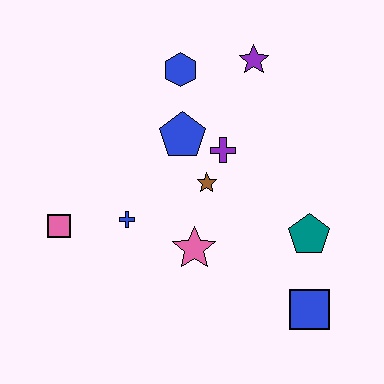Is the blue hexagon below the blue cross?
No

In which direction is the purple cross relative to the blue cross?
The purple cross is to the right of the blue cross.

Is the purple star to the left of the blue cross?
No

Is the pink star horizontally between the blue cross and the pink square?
No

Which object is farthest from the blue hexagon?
The blue square is farthest from the blue hexagon.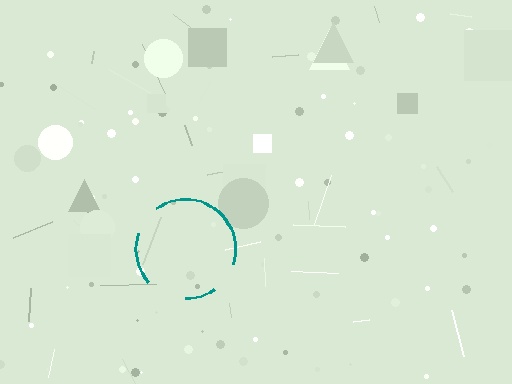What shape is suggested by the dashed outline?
The dashed outline suggests a circle.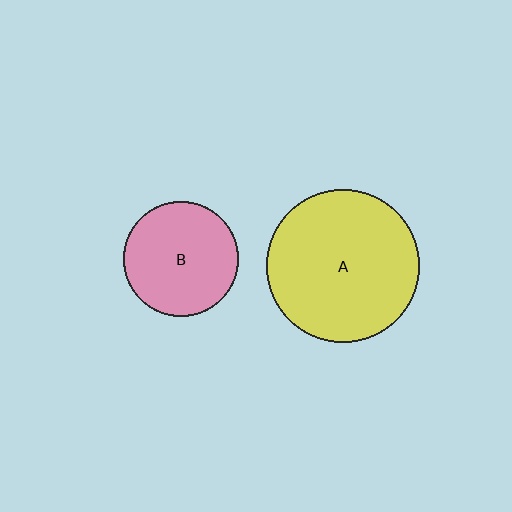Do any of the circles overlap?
No, none of the circles overlap.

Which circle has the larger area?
Circle A (yellow).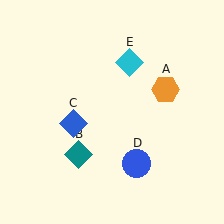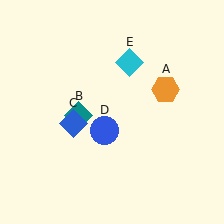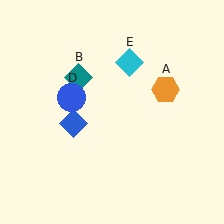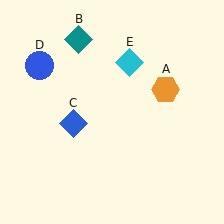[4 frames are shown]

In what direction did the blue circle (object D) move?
The blue circle (object D) moved up and to the left.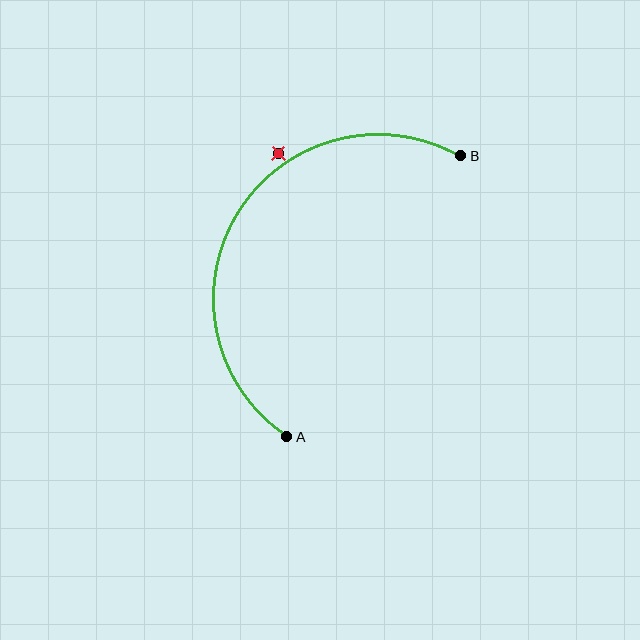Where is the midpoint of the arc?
The arc midpoint is the point on the curve farthest from the straight line joining A and B. It sits to the left of that line.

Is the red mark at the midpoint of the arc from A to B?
No — the red mark does not lie on the arc at all. It sits slightly outside the curve.